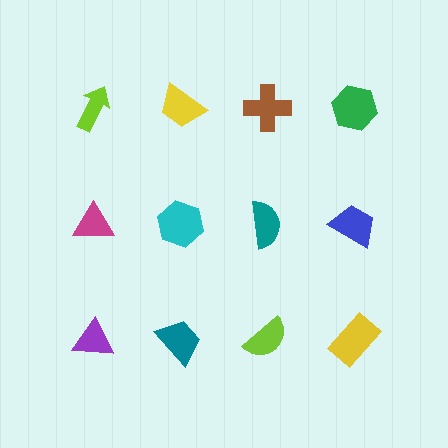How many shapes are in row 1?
4 shapes.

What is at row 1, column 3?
A brown cross.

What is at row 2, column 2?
A cyan hexagon.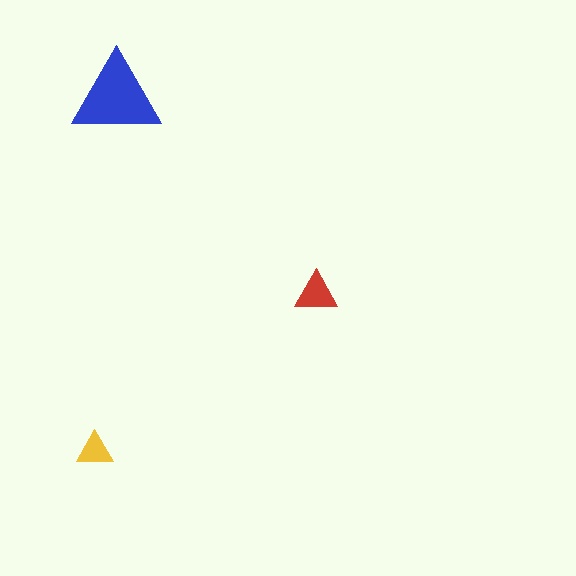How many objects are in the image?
There are 3 objects in the image.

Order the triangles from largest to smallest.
the blue one, the red one, the yellow one.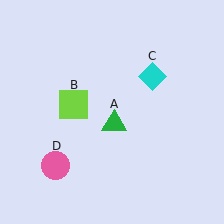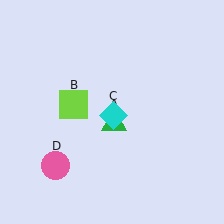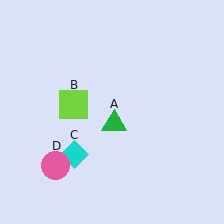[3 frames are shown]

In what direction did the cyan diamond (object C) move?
The cyan diamond (object C) moved down and to the left.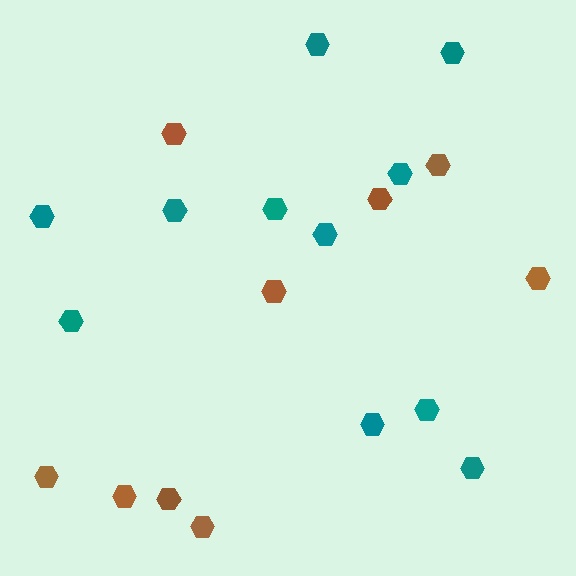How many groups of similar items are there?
There are 2 groups: one group of brown hexagons (9) and one group of teal hexagons (11).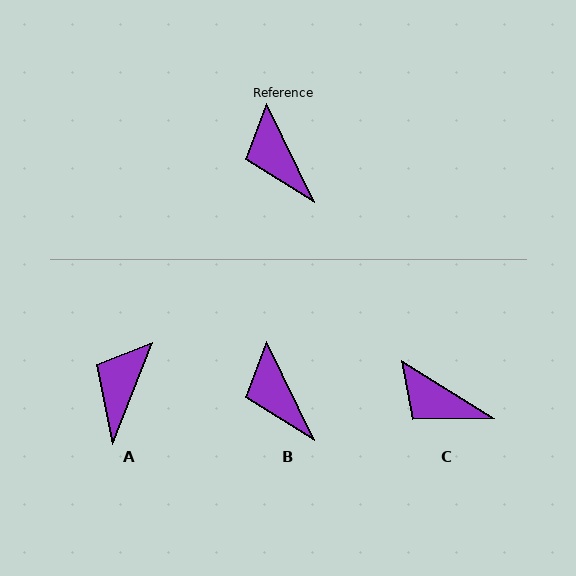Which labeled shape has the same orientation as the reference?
B.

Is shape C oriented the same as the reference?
No, it is off by about 32 degrees.